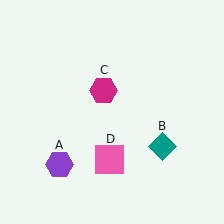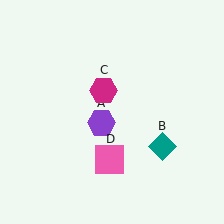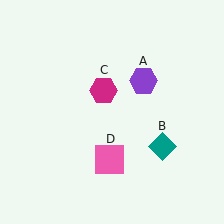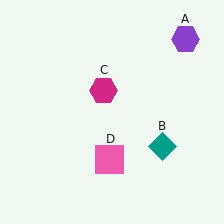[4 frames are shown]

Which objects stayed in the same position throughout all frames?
Teal diamond (object B) and magenta hexagon (object C) and pink square (object D) remained stationary.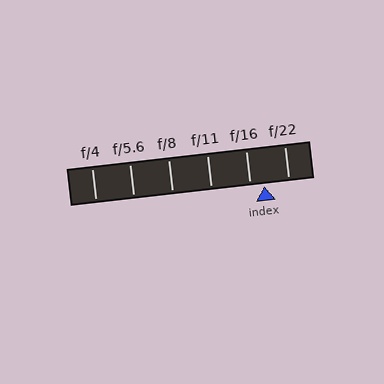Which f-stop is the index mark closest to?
The index mark is closest to f/16.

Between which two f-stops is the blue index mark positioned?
The index mark is between f/16 and f/22.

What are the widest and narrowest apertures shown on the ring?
The widest aperture shown is f/4 and the narrowest is f/22.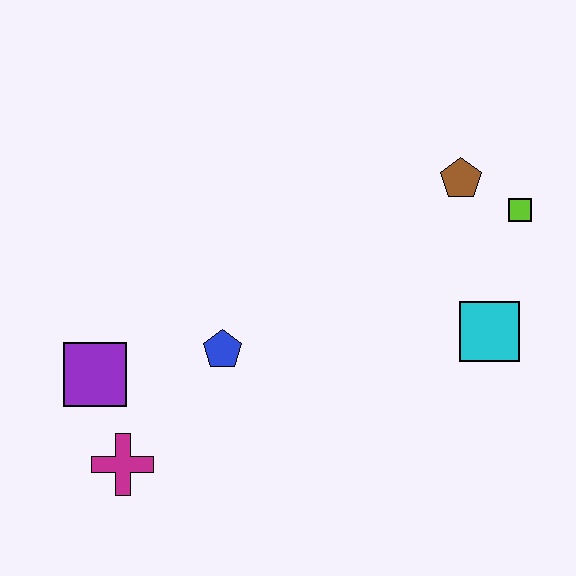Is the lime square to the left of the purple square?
No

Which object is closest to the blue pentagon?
The purple square is closest to the blue pentagon.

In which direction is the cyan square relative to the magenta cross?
The cyan square is to the right of the magenta cross.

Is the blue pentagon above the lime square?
No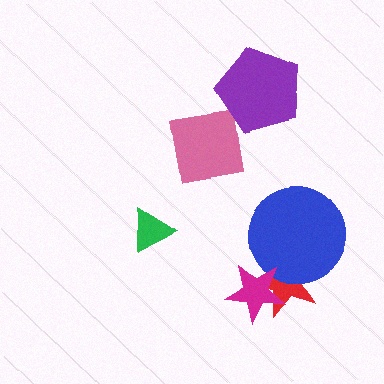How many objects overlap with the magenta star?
2 objects overlap with the magenta star.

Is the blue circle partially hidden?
Yes, it is partially covered by another shape.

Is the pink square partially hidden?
Yes, it is partially covered by another shape.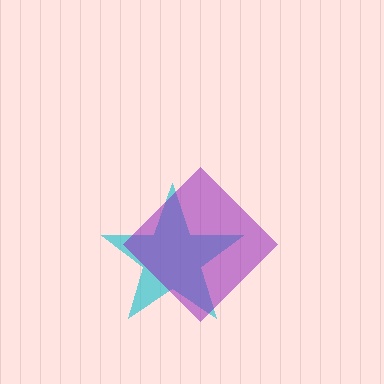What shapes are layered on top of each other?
The layered shapes are: a cyan star, a purple diamond.